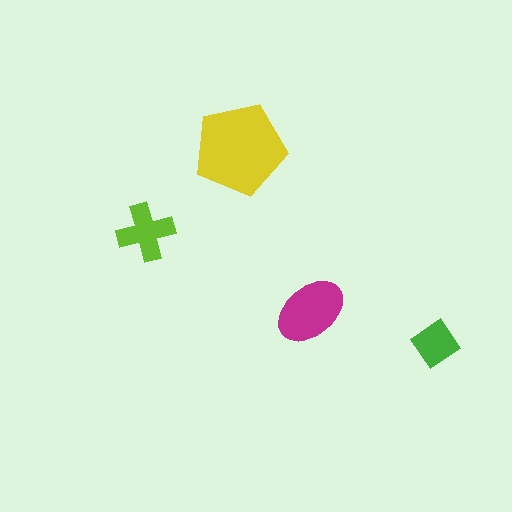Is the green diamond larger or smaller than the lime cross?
Smaller.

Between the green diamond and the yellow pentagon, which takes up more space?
The yellow pentagon.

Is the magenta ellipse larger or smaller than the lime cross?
Larger.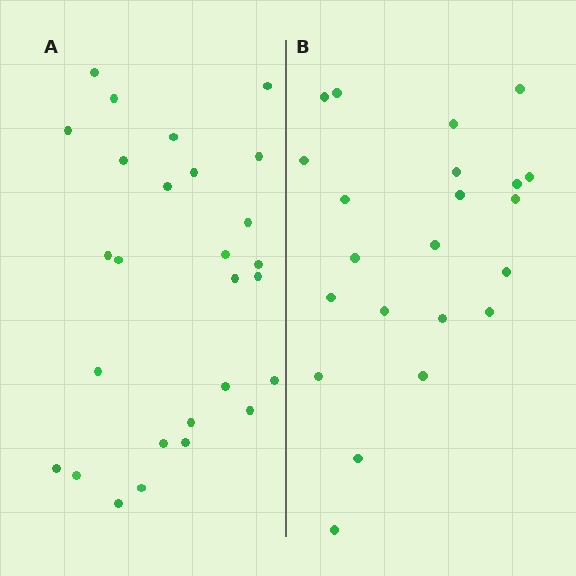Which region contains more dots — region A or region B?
Region A (the left region) has more dots.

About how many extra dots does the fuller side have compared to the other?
Region A has about 5 more dots than region B.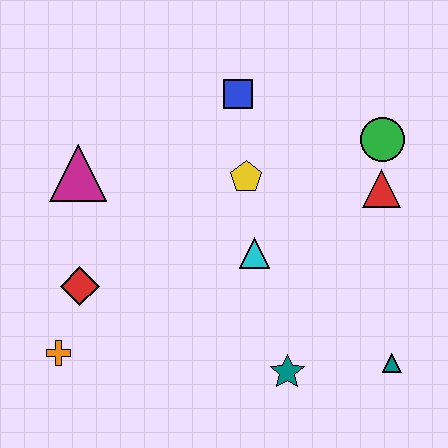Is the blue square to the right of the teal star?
No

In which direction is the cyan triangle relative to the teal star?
The cyan triangle is above the teal star.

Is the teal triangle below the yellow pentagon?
Yes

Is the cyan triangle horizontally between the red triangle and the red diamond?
Yes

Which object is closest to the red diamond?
The orange cross is closest to the red diamond.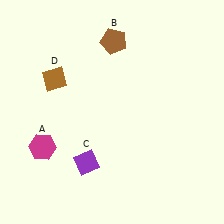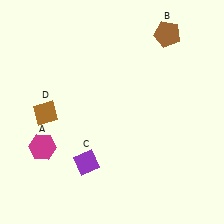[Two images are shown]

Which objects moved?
The objects that moved are: the brown pentagon (B), the brown diamond (D).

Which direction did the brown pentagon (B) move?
The brown pentagon (B) moved right.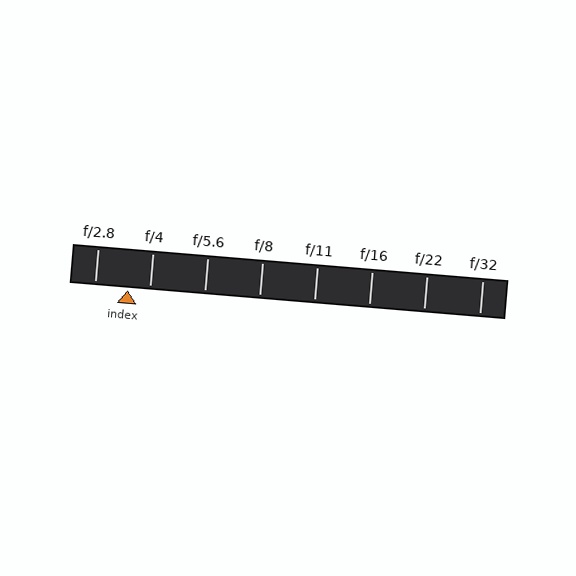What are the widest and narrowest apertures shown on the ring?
The widest aperture shown is f/2.8 and the narrowest is f/32.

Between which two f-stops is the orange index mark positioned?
The index mark is between f/2.8 and f/4.